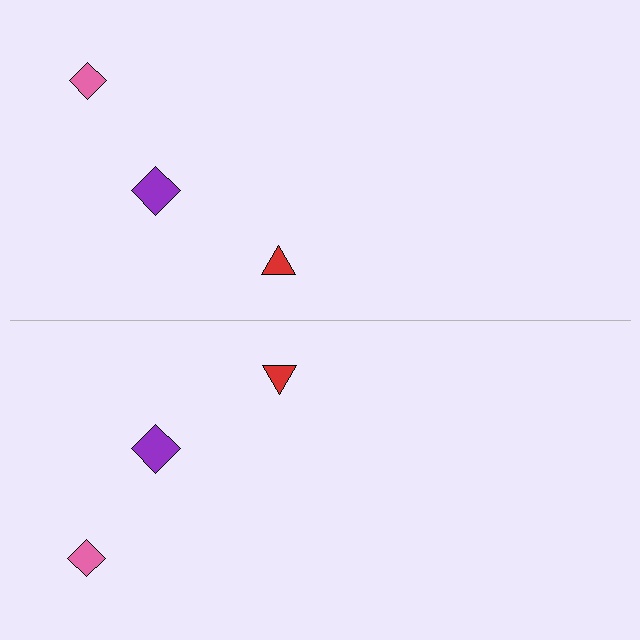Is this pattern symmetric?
Yes, this pattern has bilateral (reflection) symmetry.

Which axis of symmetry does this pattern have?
The pattern has a horizontal axis of symmetry running through the center of the image.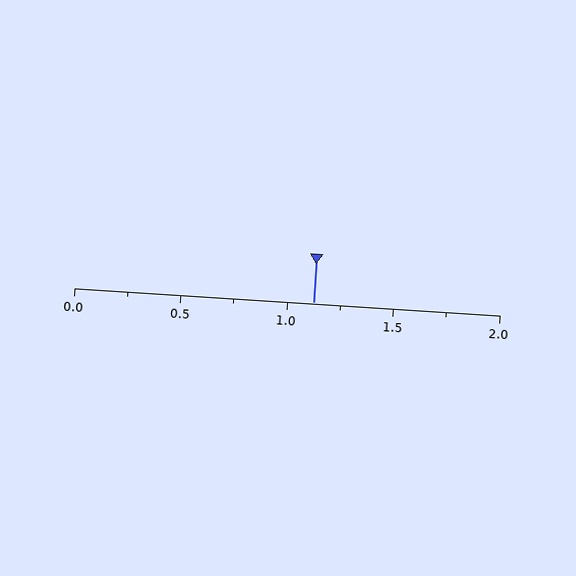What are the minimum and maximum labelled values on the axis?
The axis runs from 0.0 to 2.0.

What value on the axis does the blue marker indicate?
The marker indicates approximately 1.12.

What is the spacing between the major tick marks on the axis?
The major ticks are spaced 0.5 apart.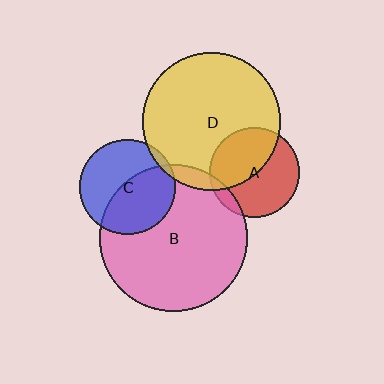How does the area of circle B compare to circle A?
Approximately 2.7 times.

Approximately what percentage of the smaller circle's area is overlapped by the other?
Approximately 10%.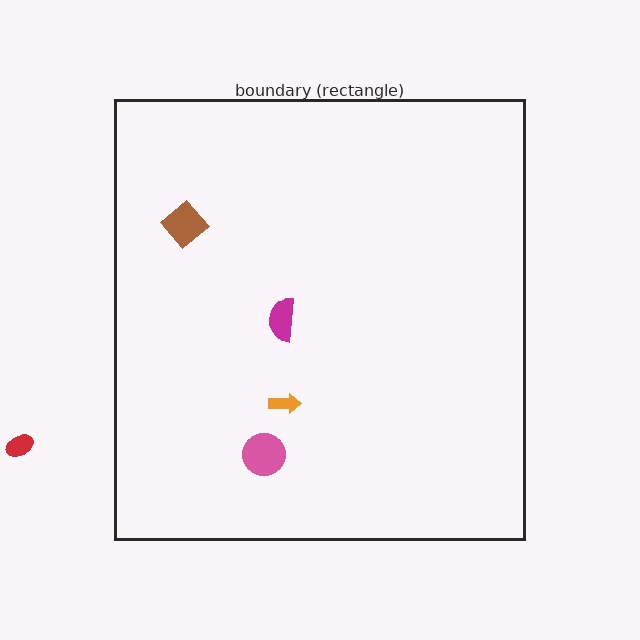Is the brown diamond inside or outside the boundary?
Inside.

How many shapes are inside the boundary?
4 inside, 1 outside.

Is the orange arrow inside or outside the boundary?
Inside.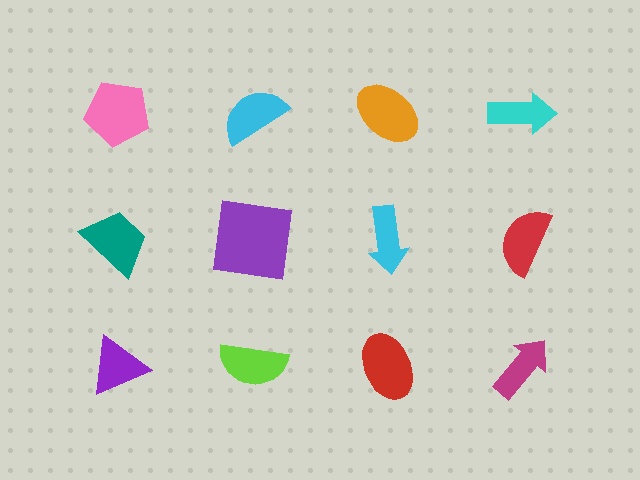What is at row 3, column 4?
A magenta arrow.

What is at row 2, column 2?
A purple square.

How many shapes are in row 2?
4 shapes.